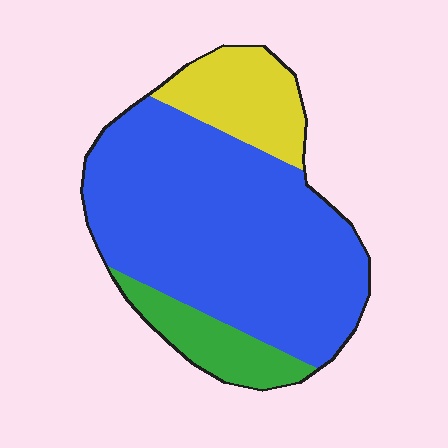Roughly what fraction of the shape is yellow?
Yellow covers 17% of the shape.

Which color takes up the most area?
Blue, at roughly 70%.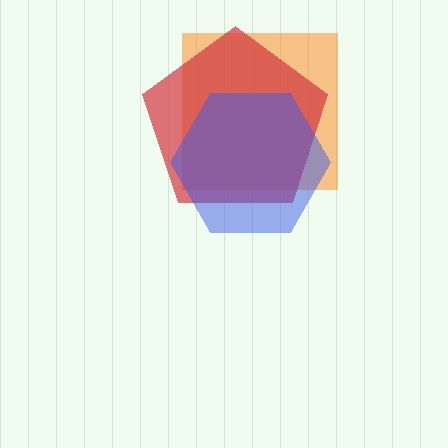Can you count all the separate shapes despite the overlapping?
Yes, there are 3 separate shapes.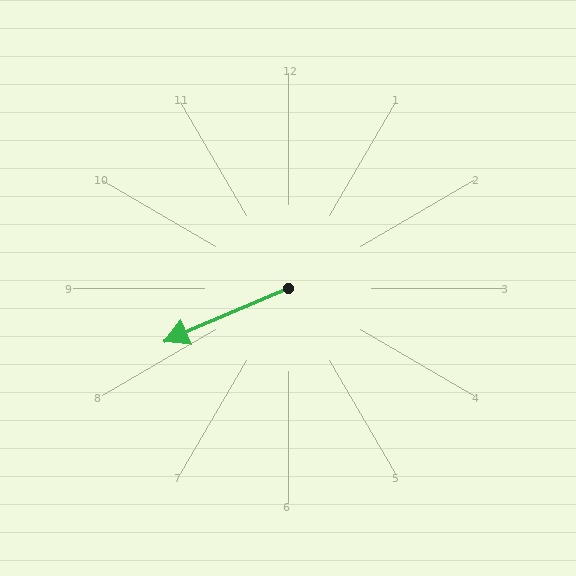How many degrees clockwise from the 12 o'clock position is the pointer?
Approximately 247 degrees.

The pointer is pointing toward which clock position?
Roughly 8 o'clock.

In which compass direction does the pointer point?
Southwest.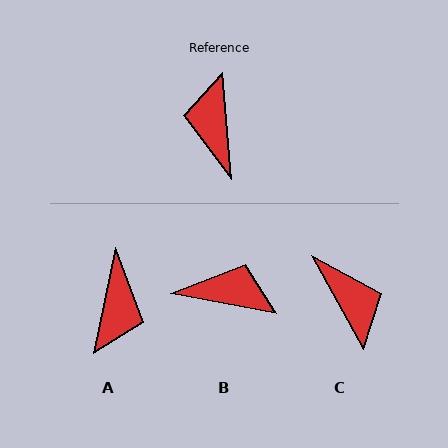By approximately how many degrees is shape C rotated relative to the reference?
Approximately 156 degrees clockwise.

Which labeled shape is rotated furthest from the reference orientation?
A, about 163 degrees away.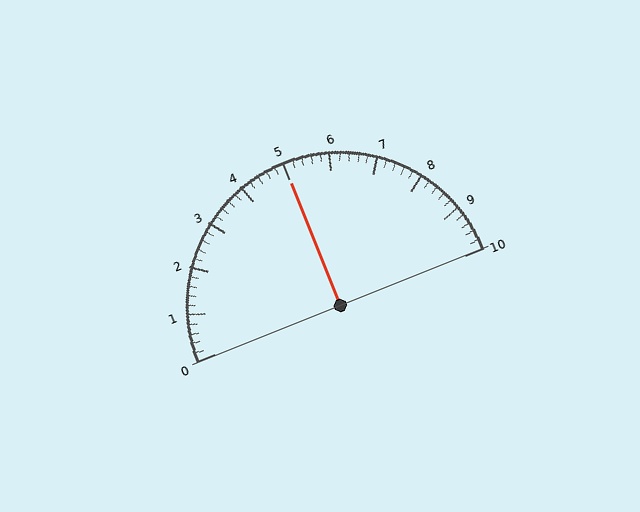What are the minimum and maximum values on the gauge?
The gauge ranges from 0 to 10.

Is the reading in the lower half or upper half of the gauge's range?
The reading is in the upper half of the range (0 to 10).